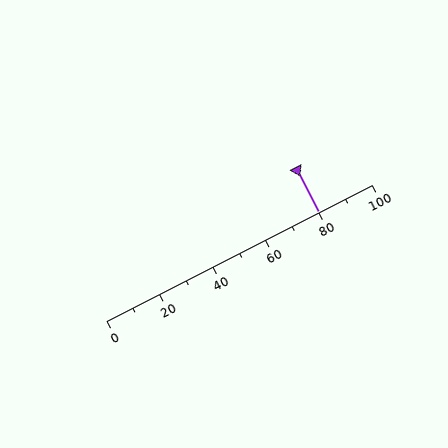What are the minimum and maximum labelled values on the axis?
The axis runs from 0 to 100.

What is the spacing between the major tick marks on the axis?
The major ticks are spaced 20 apart.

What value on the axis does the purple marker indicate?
The marker indicates approximately 80.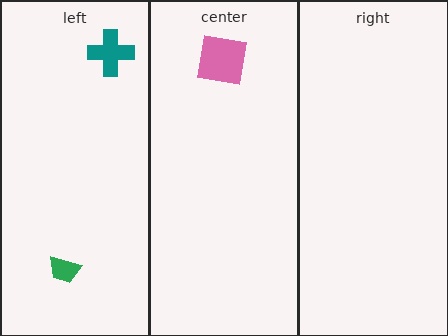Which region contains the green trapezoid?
The left region.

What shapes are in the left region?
The teal cross, the green trapezoid.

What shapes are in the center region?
The pink square.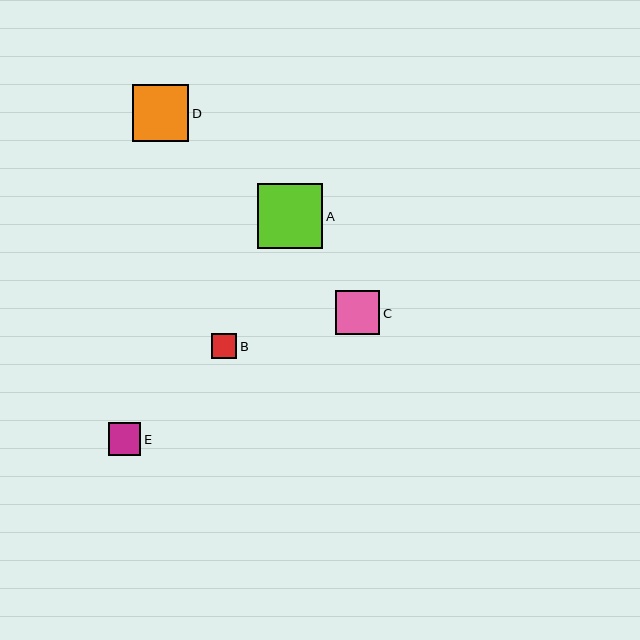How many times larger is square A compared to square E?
Square A is approximately 2.0 times the size of square E.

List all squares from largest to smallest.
From largest to smallest: A, D, C, E, B.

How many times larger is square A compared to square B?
Square A is approximately 2.5 times the size of square B.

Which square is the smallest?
Square B is the smallest with a size of approximately 26 pixels.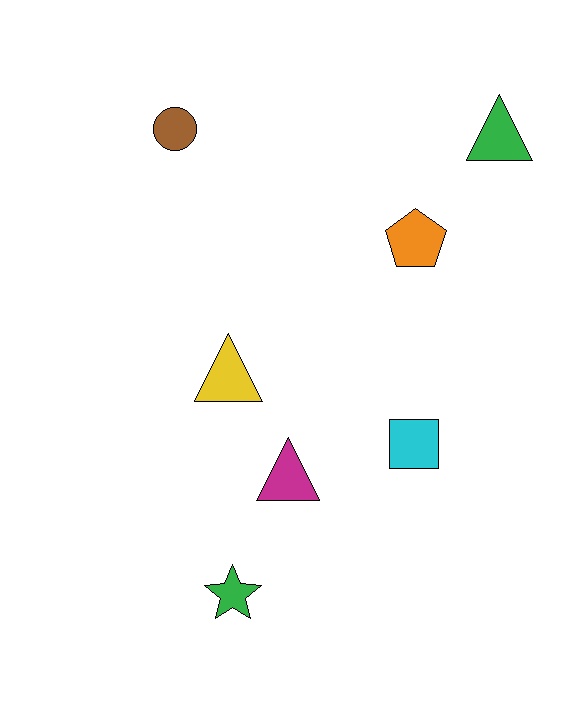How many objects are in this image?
There are 7 objects.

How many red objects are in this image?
There are no red objects.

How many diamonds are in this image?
There are no diamonds.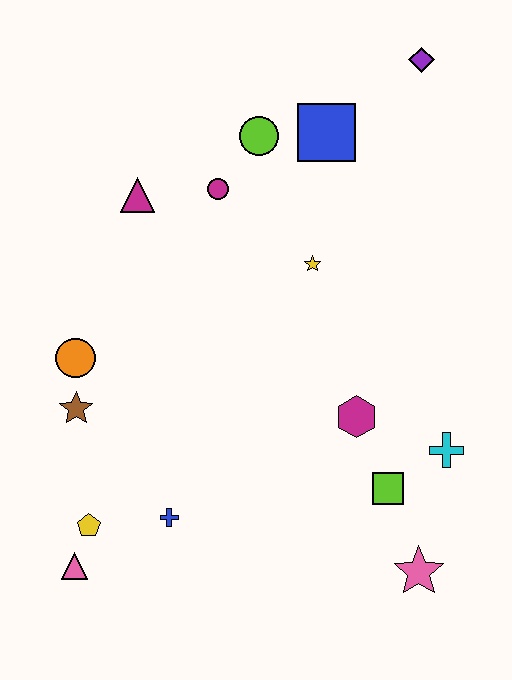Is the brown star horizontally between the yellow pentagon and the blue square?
No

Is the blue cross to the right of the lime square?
No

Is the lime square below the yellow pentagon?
No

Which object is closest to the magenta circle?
The lime circle is closest to the magenta circle.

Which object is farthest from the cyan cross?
The magenta triangle is farthest from the cyan cross.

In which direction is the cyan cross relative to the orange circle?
The cyan cross is to the right of the orange circle.